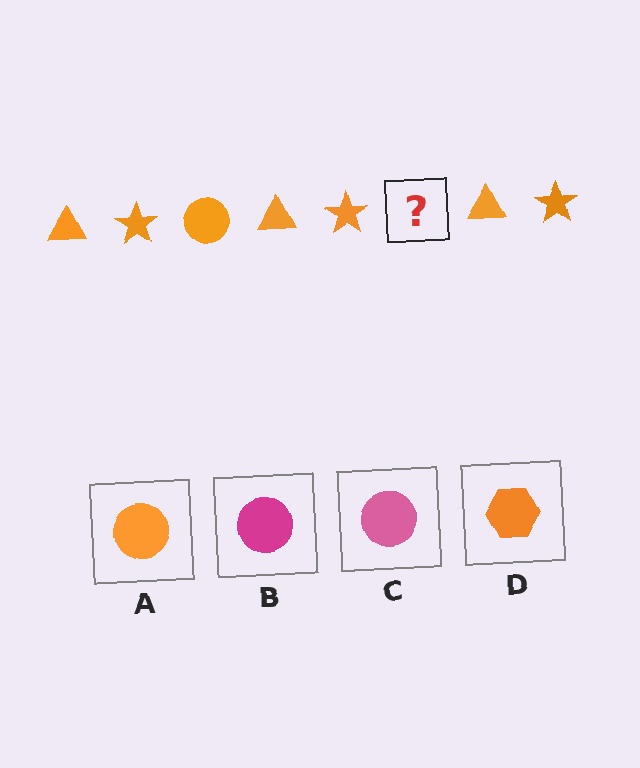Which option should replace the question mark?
Option A.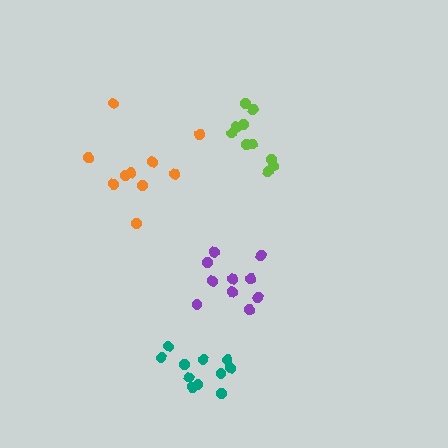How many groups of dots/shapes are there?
There are 4 groups.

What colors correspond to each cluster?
The clusters are colored: lime, purple, teal, orange.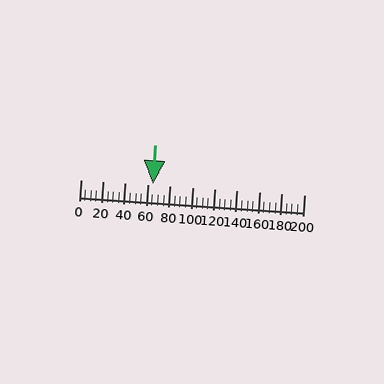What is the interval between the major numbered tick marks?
The major tick marks are spaced 20 units apart.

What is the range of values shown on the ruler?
The ruler shows values from 0 to 200.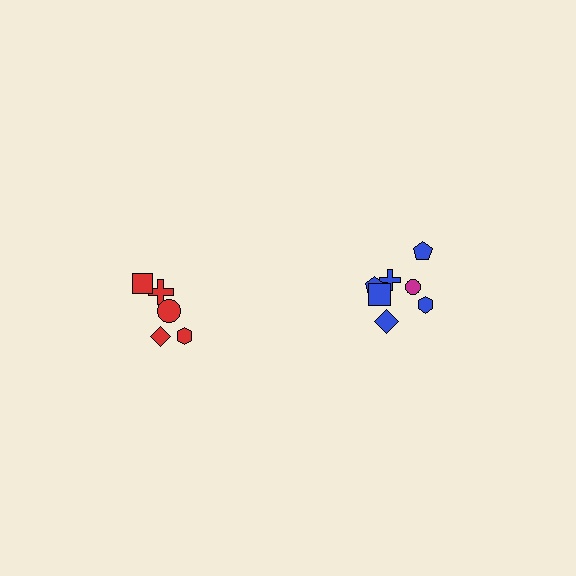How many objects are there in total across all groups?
There are 12 objects.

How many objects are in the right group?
There are 7 objects.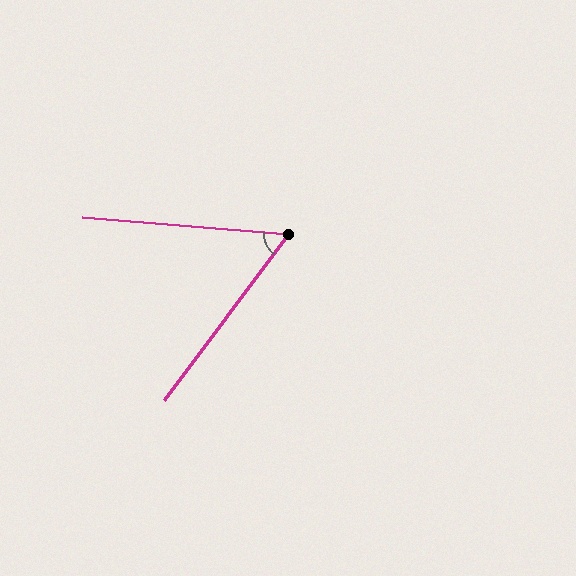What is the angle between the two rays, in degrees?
Approximately 58 degrees.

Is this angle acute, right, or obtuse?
It is acute.